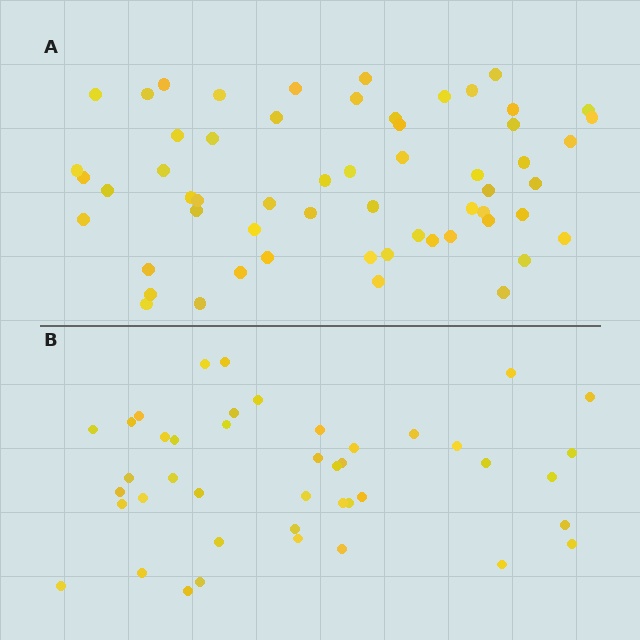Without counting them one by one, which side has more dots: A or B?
Region A (the top region) has more dots.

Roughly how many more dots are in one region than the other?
Region A has approximately 15 more dots than region B.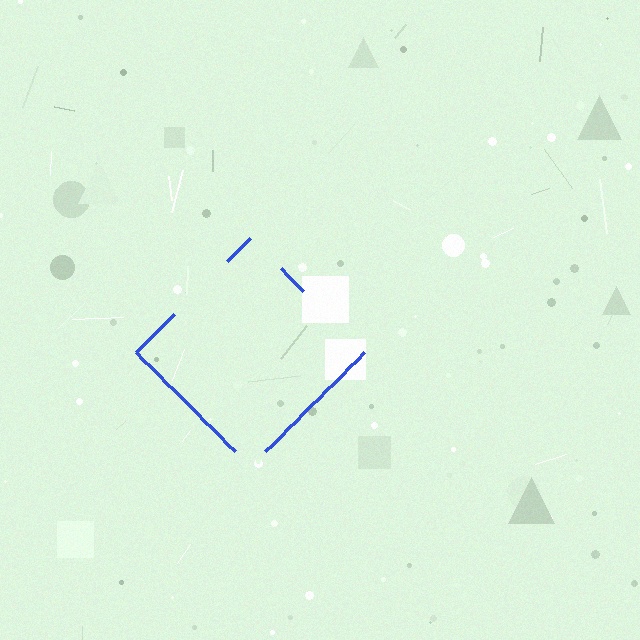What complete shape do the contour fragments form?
The contour fragments form a diamond.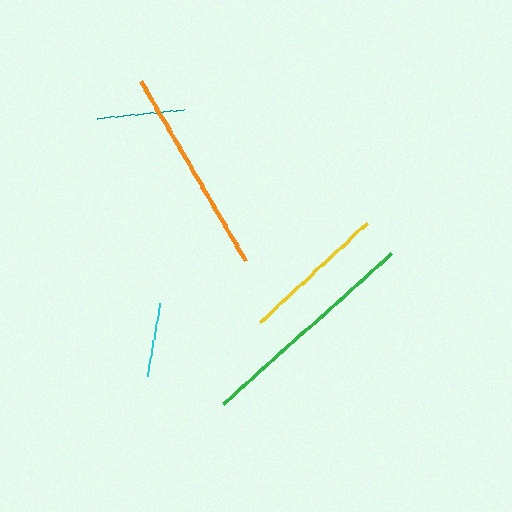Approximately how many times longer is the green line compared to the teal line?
The green line is approximately 2.6 times the length of the teal line.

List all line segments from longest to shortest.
From longest to shortest: green, orange, yellow, teal, cyan.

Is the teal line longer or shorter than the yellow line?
The yellow line is longer than the teal line.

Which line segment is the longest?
The green line is the longest at approximately 225 pixels.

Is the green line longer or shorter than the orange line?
The green line is longer than the orange line.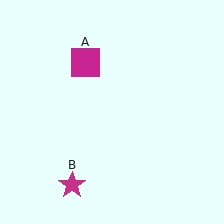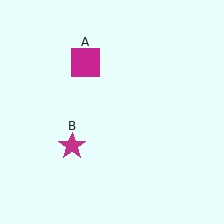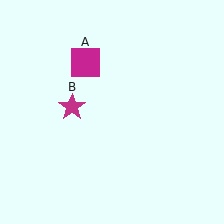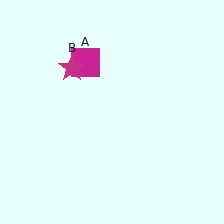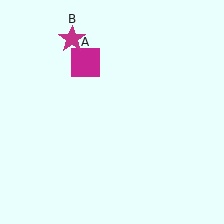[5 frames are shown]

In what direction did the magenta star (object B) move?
The magenta star (object B) moved up.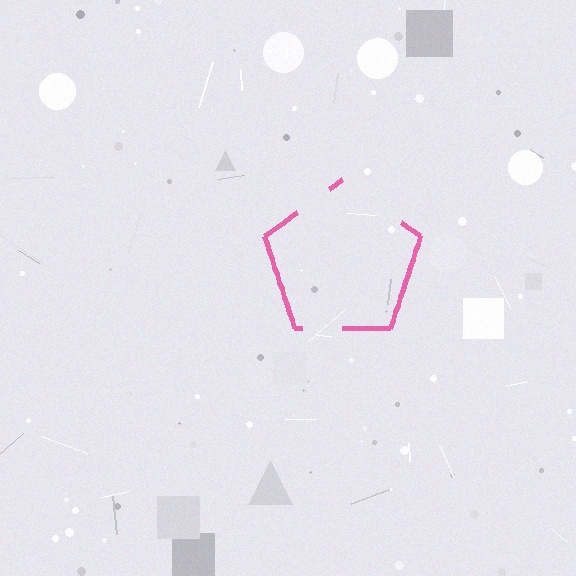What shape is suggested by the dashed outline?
The dashed outline suggests a pentagon.